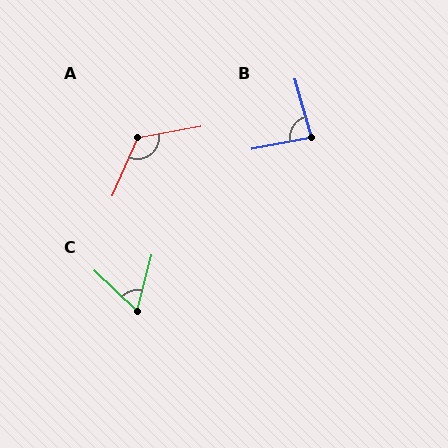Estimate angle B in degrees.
Approximately 85 degrees.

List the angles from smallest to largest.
C (61°), B (85°), A (124°).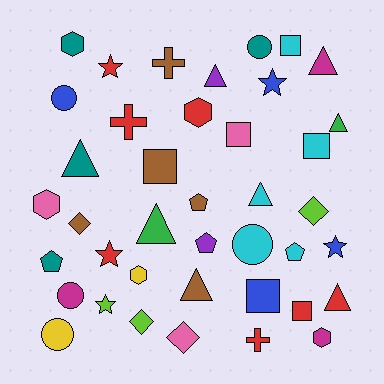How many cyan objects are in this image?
There are 5 cyan objects.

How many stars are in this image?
There are 5 stars.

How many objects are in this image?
There are 40 objects.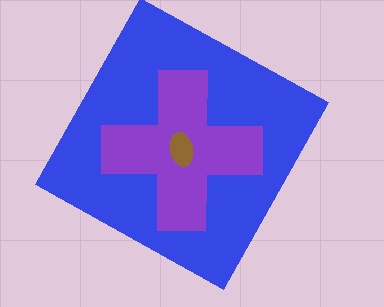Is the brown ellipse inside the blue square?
Yes.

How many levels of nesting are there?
3.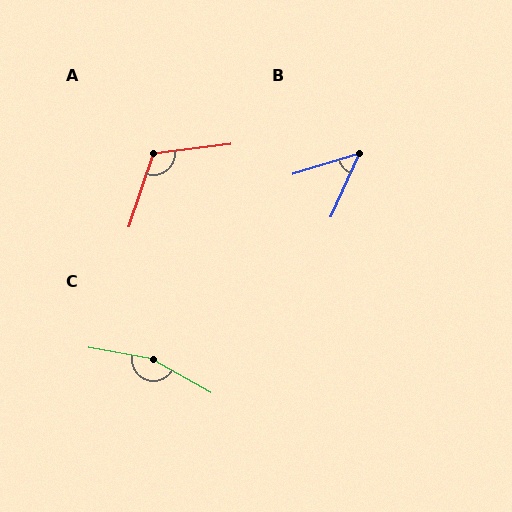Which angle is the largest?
C, at approximately 160 degrees.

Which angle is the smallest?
B, at approximately 49 degrees.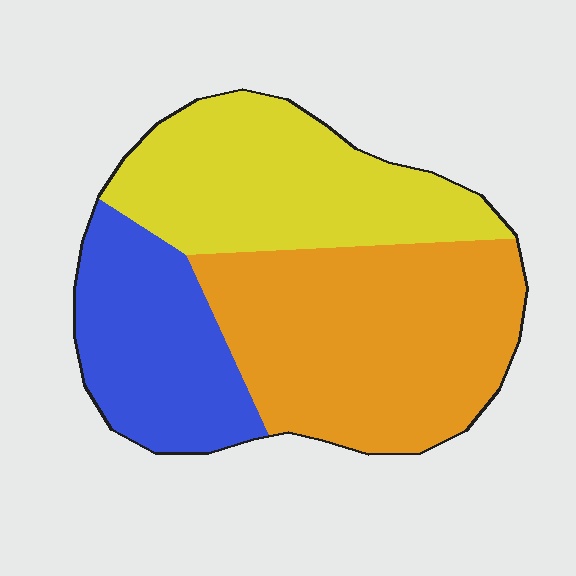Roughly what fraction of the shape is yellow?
Yellow covers around 35% of the shape.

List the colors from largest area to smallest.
From largest to smallest: orange, yellow, blue.